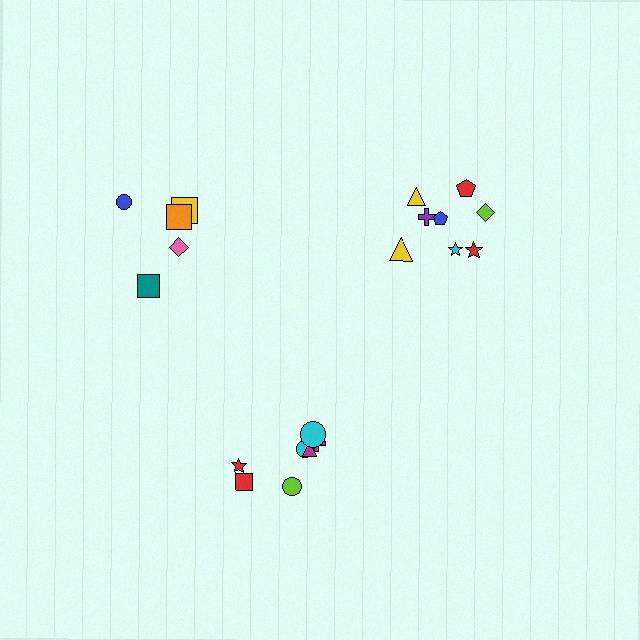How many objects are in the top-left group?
There are 5 objects.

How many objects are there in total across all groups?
There are 20 objects.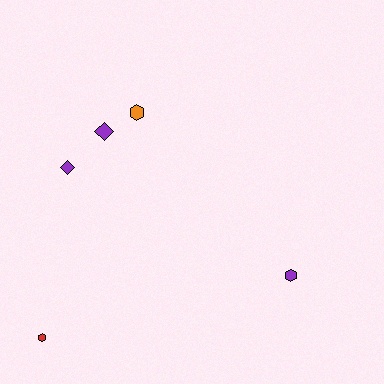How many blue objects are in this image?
There are no blue objects.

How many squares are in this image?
There are no squares.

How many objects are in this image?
There are 5 objects.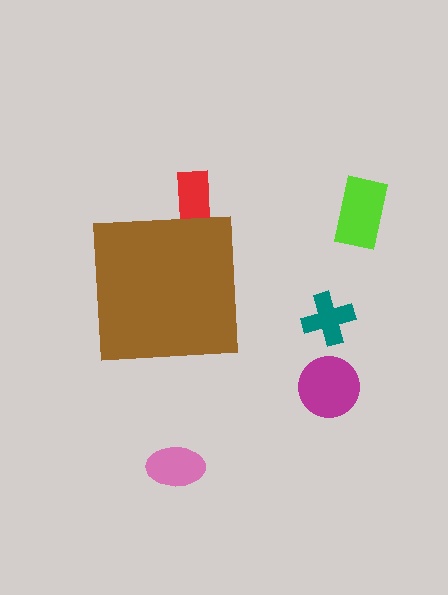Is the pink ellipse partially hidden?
No, the pink ellipse is fully visible.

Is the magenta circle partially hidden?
No, the magenta circle is fully visible.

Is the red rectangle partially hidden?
Yes, the red rectangle is partially hidden behind the brown square.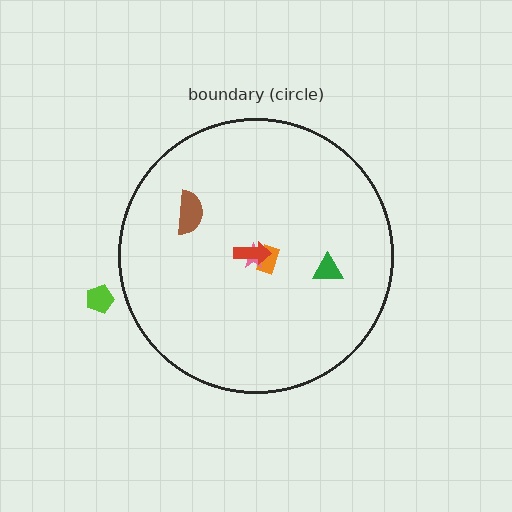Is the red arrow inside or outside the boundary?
Inside.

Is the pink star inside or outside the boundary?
Inside.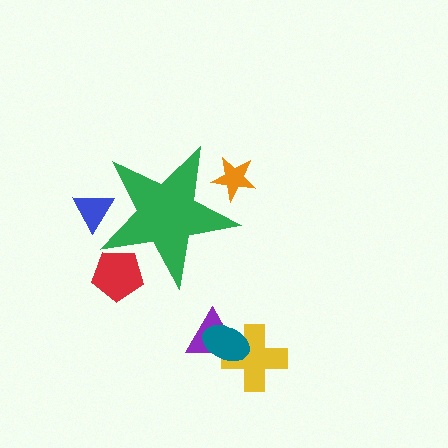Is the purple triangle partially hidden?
No, the purple triangle is fully visible.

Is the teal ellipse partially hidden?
No, the teal ellipse is fully visible.